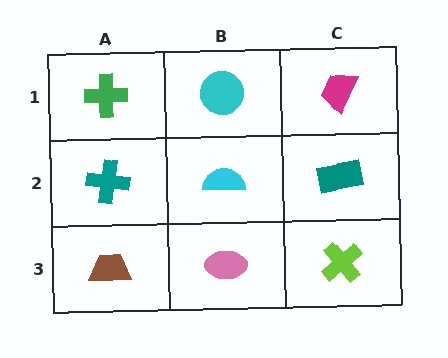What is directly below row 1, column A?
A teal cross.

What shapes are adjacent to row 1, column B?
A cyan semicircle (row 2, column B), a green cross (row 1, column A), a magenta trapezoid (row 1, column C).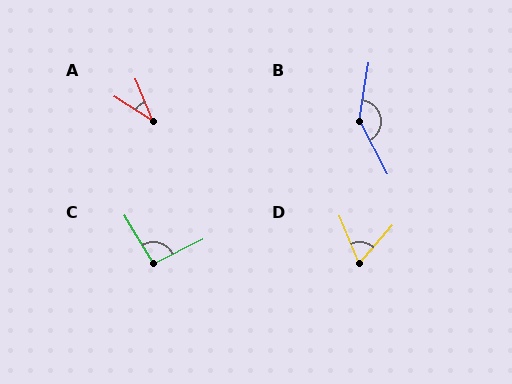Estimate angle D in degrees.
Approximately 64 degrees.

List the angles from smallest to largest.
A (34°), D (64°), C (94°), B (143°).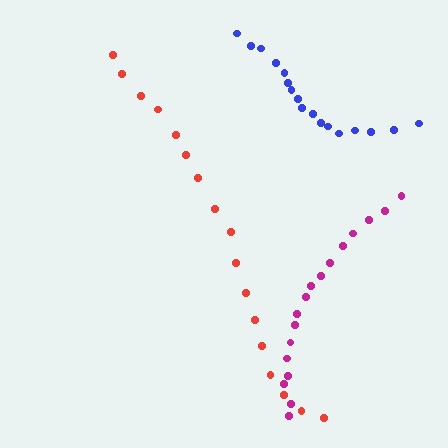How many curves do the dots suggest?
There are 3 distinct paths.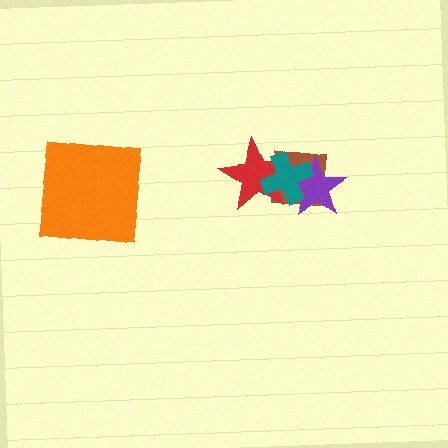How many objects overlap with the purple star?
3 objects overlap with the purple star.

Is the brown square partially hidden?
Yes, it is partially covered by another shape.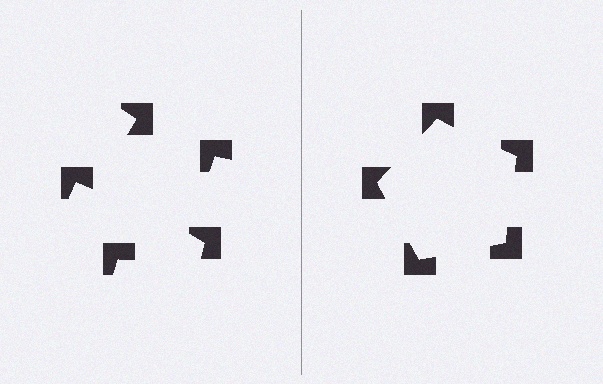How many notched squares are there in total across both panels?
10 — 5 on each side.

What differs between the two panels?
The notched squares are positioned identically on both sides; only the wedge orientations differ. On the right they align to a pentagon; on the left they are misaligned.